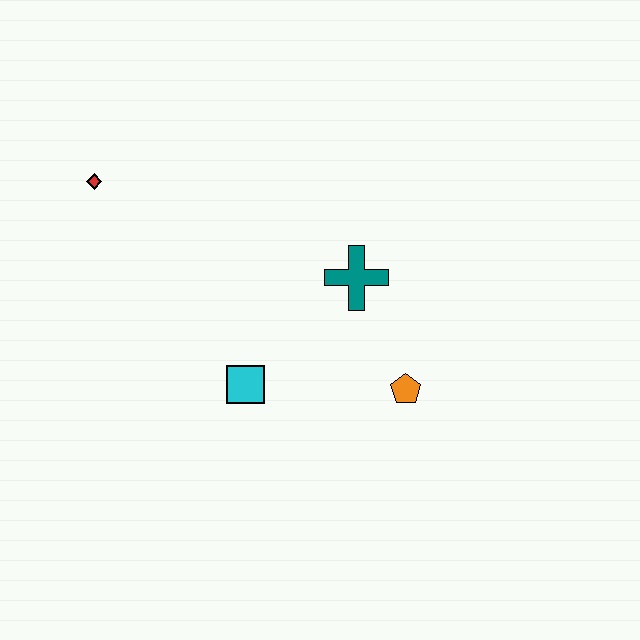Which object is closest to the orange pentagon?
The teal cross is closest to the orange pentagon.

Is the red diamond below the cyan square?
No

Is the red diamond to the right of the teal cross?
No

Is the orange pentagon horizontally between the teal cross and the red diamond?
No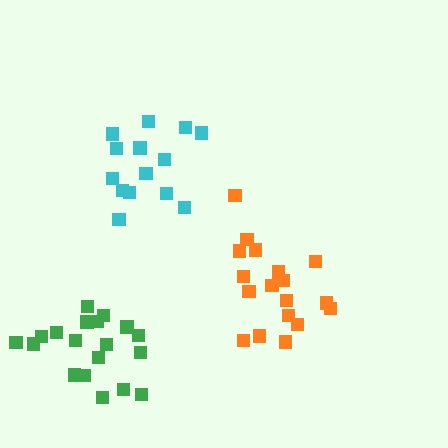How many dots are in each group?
Group 1: 19 dots, Group 2: 14 dots, Group 3: 19 dots (52 total).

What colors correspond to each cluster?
The clusters are colored: green, cyan, orange.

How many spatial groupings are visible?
There are 3 spatial groupings.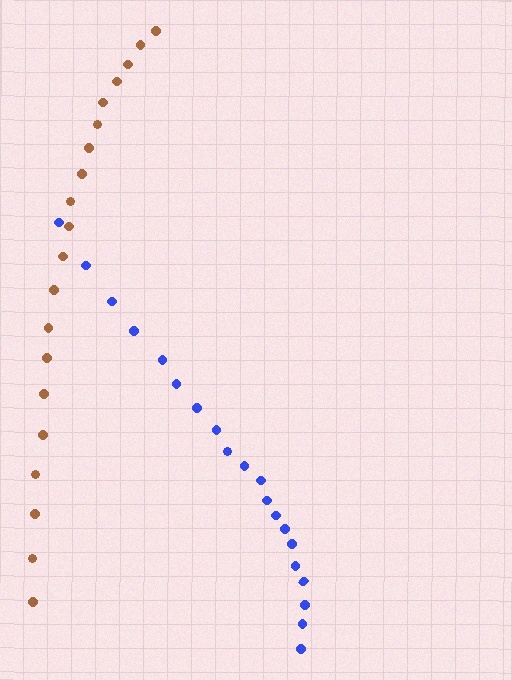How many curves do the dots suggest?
There are 2 distinct paths.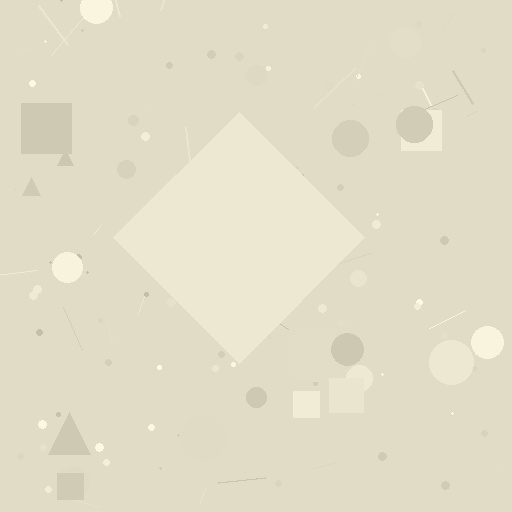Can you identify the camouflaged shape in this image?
The camouflaged shape is a diamond.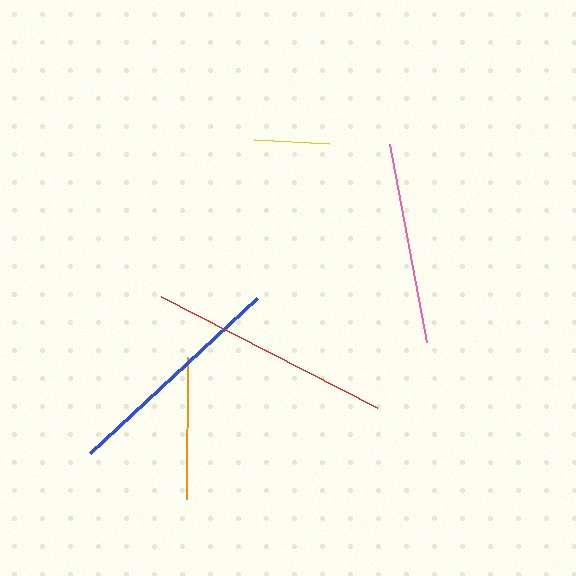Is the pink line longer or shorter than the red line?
The red line is longer than the pink line.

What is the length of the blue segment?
The blue segment is approximately 227 pixels long.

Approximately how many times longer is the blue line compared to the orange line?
The blue line is approximately 1.6 times the length of the orange line.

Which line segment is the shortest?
The yellow line is the shortest at approximately 76 pixels.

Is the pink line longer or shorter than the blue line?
The blue line is longer than the pink line.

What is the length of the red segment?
The red segment is approximately 243 pixels long.